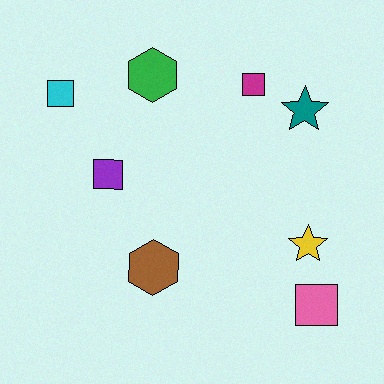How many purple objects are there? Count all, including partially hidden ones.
There is 1 purple object.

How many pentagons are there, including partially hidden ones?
There are no pentagons.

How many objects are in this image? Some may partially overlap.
There are 8 objects.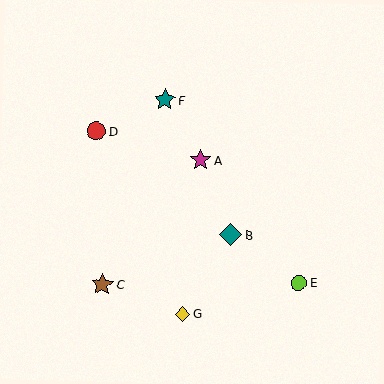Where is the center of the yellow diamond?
The center of the yellow diamond is at (182, 314).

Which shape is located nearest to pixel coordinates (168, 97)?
The teal star (labeled F) at (165, 100) is nearest to that location.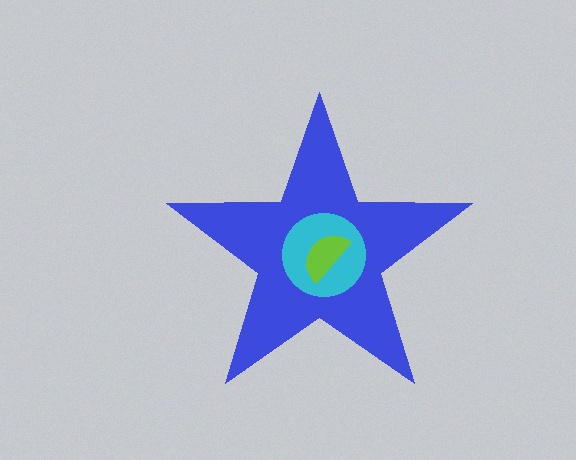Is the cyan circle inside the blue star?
Yes.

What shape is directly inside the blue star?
The cyan circle.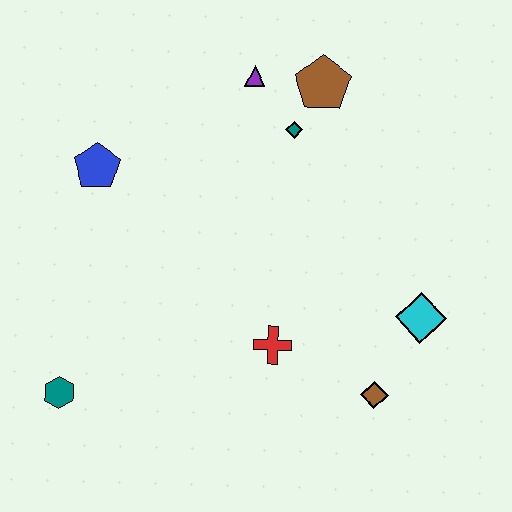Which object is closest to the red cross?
The brown diamond is closest to the red cross.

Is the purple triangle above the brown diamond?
Yes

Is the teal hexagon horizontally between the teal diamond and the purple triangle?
No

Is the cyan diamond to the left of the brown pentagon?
No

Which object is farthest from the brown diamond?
The blue pentagon is farthest from the brown diamond.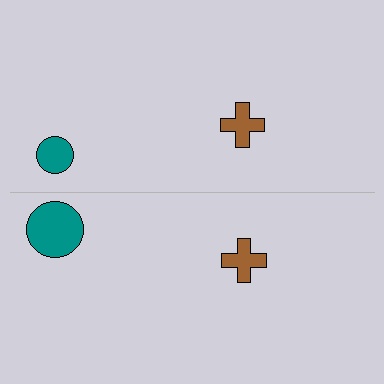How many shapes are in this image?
There are 4 shapes in this image.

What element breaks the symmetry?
The teal circle on the bottom side has a different size than its mirror counterpart.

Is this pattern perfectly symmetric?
No, the pattern is not perfectly symmetric. The teal circle on the bottom side has a different size than its mirror counterpart.